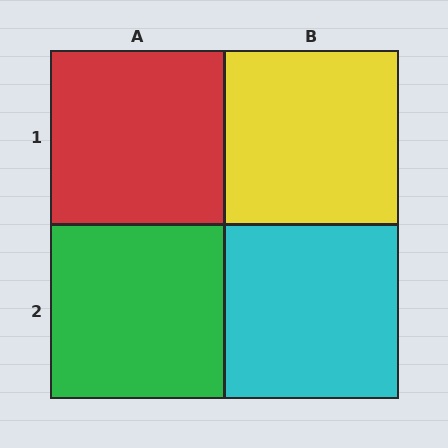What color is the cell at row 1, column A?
Red.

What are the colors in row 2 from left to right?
Green, cyan.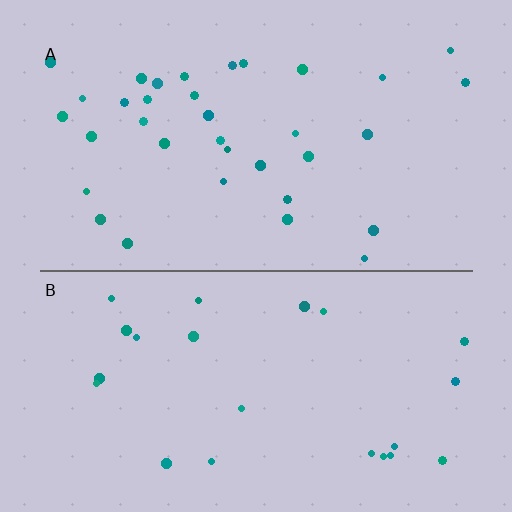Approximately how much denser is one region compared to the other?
Approximately 1.5× — region A over region B.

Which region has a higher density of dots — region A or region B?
A (the top).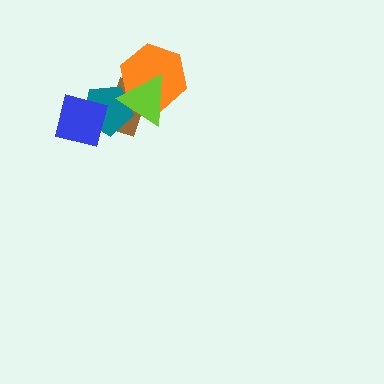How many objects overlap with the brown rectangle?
4 objects overlap with the brown rectangle.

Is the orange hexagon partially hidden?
Yes, it is partially covered by another shape.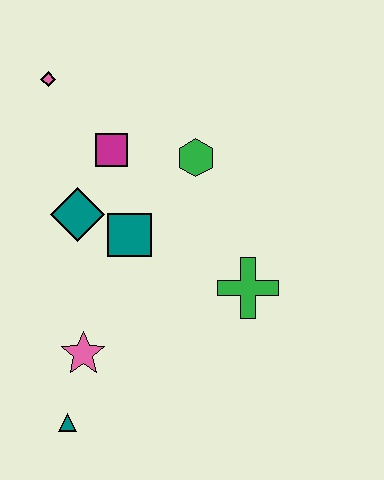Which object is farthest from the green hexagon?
The teal triangle is farthest from the green hexagon.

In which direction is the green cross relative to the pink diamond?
The green cross is below the pink diamond.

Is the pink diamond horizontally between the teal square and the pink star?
No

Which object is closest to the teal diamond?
The teal square is closest to the teal diamond.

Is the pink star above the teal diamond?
No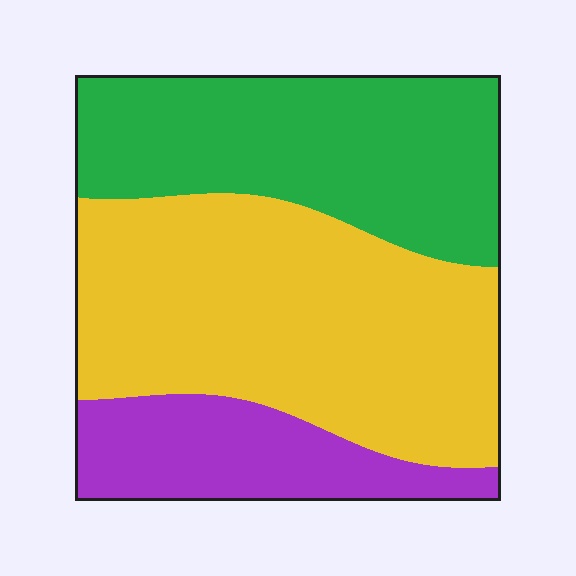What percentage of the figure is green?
Green covers roughly 35% of the figure.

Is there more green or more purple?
Green.